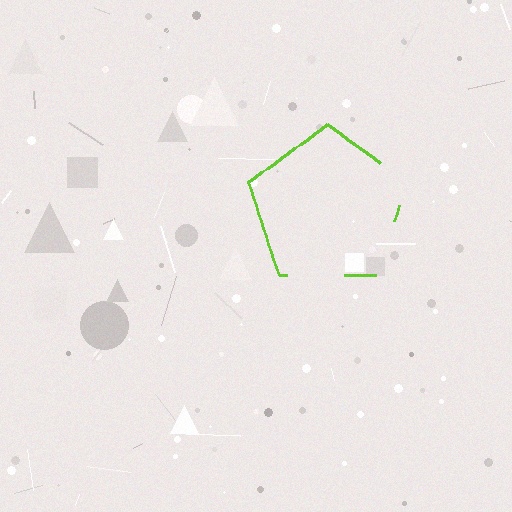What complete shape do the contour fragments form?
The contour fragments form a pentagon.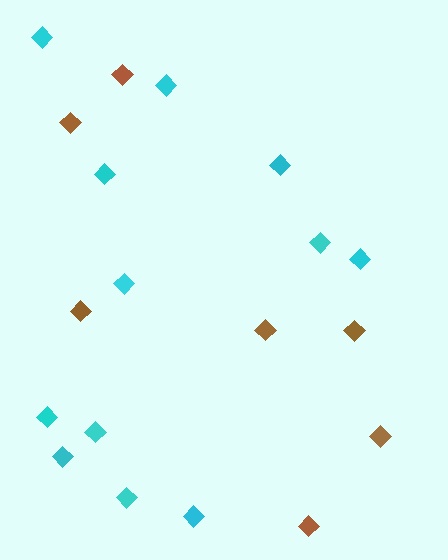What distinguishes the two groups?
There are 2 groups: one group of cyan diamonds (12) and one group of brown diamonds (7).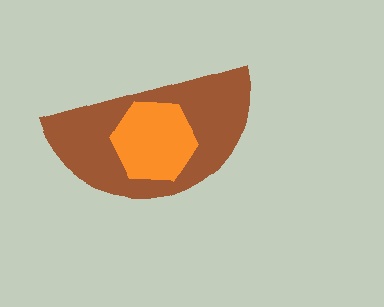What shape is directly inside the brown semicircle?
The orange hexagon.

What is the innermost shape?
The orange hexagon.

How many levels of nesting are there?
2.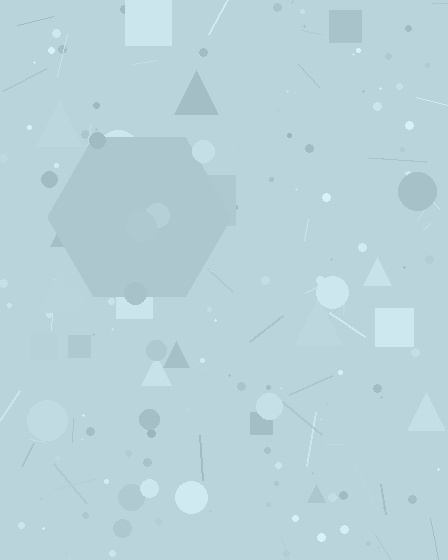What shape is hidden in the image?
A hexagon is hidden in the image.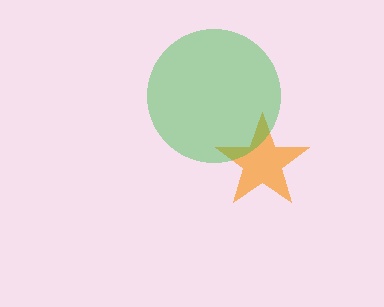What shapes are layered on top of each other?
The layered shapes are: an orange star, a green circle.